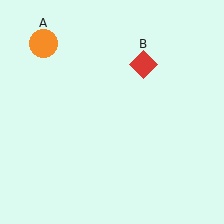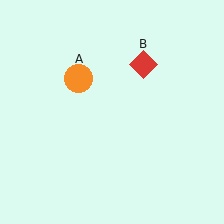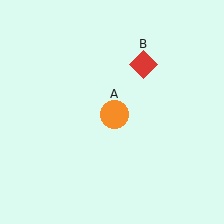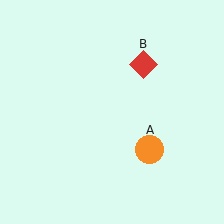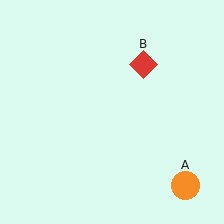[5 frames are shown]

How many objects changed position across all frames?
1 object changed position: orange circle (object A).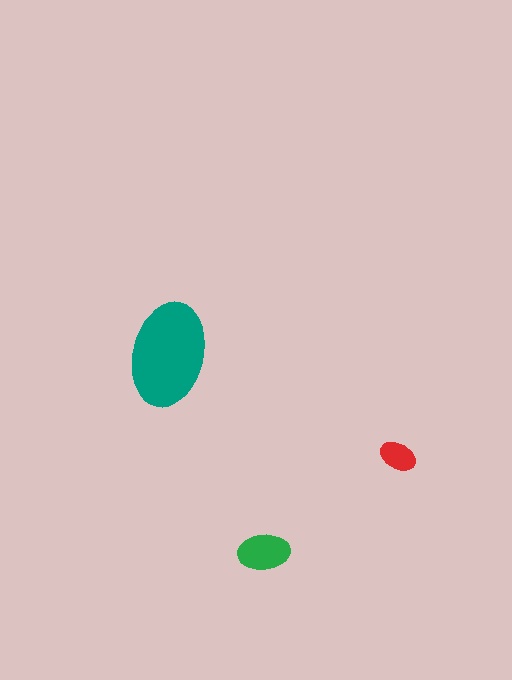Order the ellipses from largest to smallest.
the teal one, the green one, the red one.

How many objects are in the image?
There are 3 objects in the image.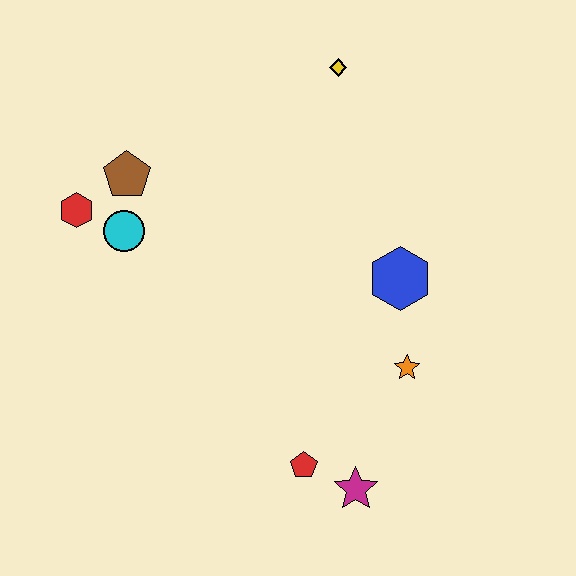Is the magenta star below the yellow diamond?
Yes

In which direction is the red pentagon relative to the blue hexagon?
The red pentagon is below the blue hexagon.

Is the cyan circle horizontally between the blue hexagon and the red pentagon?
No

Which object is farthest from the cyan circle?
The magenta star is farthest from the cyan circle.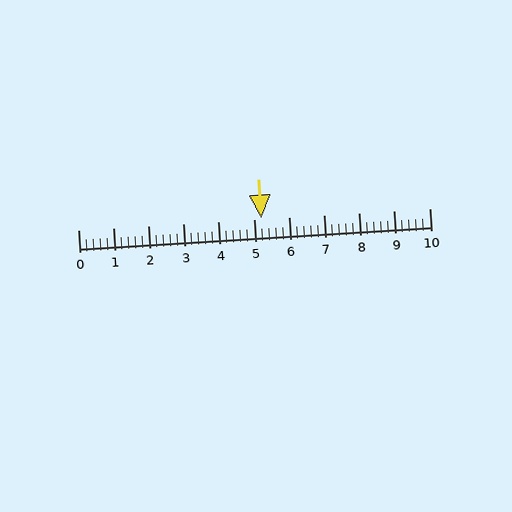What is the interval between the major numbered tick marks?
The major tick marks are spaced 1 units apart.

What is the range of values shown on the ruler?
The ruler shows values from 0 to 10.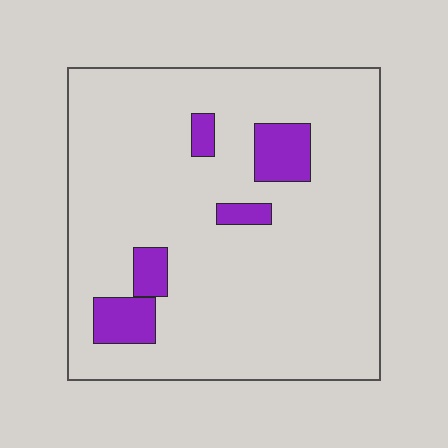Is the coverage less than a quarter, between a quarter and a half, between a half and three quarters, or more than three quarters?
Less than a quarter.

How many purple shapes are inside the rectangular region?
5.